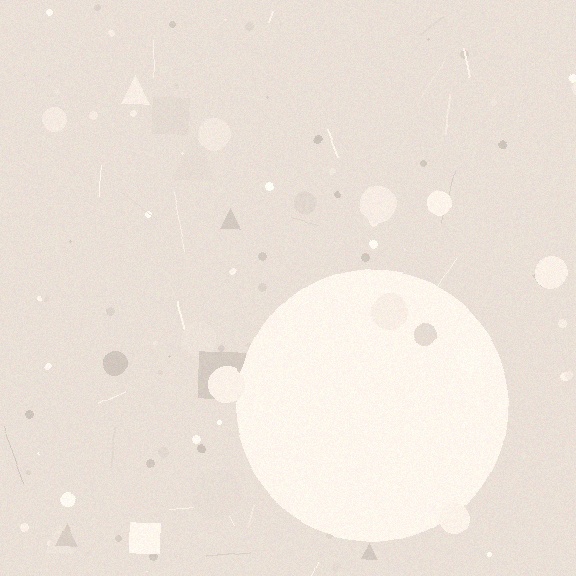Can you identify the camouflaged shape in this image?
The camouflaged shape is a circle.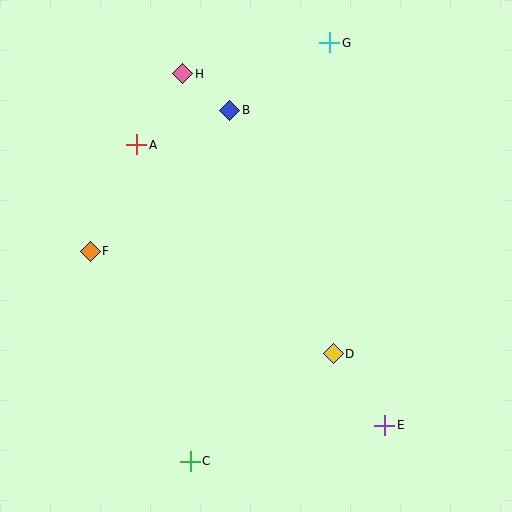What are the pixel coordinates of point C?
Point C is at (190, 461).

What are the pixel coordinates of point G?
Point G is at (330, 43).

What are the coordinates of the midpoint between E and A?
The midpoint between E and A is at (261, 285).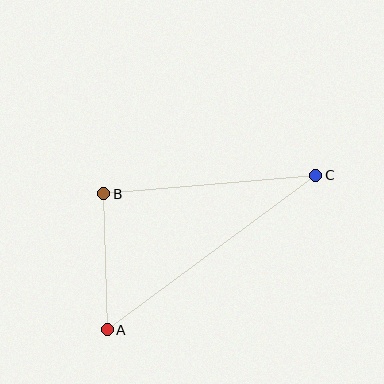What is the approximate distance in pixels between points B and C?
The distance between B and C is approximately 213 pixels.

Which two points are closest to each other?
Points A and B are closest to each other.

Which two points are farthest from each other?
Points A and C are farthest from each other.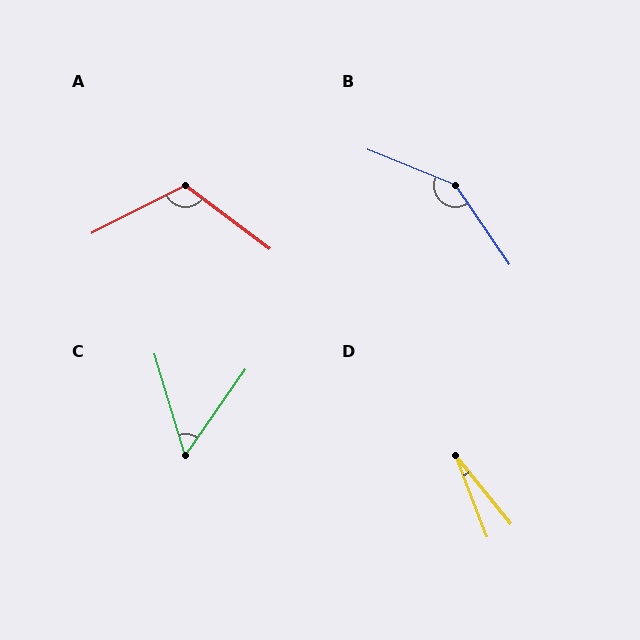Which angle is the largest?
B, at approximately 147 degrees.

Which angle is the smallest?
D, at approximately 18 degrees.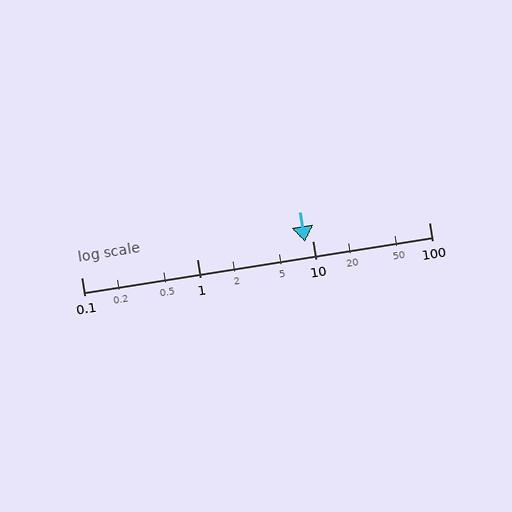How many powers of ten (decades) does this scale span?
The scale spans 3 decades, from 0.1 to 100.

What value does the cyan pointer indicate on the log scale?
The pointer indicates approximately 8.6.